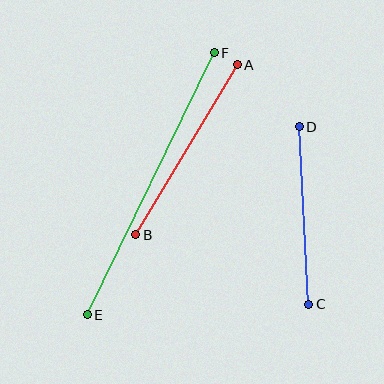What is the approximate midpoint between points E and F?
The midpoint is at approximately (151, 184) pixels.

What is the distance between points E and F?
The distance is approximately 291 pixels.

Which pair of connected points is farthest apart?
Points E and F are farthest apart.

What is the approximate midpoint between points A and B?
The midpoint is at approximately (186, 150) pixels.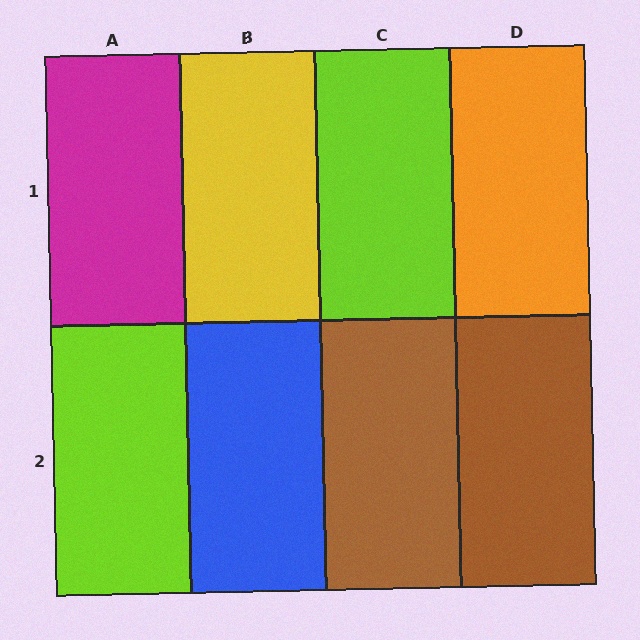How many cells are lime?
2 cells are lime.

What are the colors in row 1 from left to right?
Magenta, yellow, lime, orange.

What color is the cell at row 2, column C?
Brown.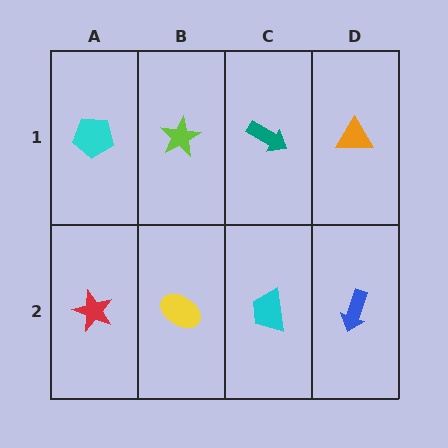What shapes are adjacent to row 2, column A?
A cyan pentagon (row 1, column A), a yellow ellipse (row 2, column B).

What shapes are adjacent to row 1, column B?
A yellow ellipse (row 2, column B), a cyan pentagon (row 1, column A), a teal arrow (row 1, column C).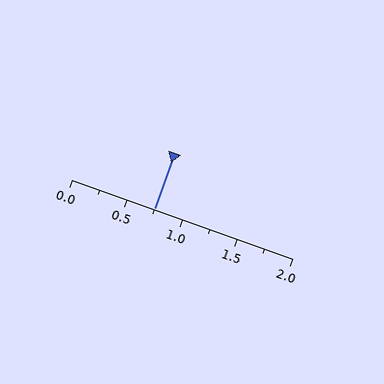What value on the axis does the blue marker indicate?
The marker indicates approximately 0.75.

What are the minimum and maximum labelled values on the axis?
The axis runs from 0.0 to 2.0.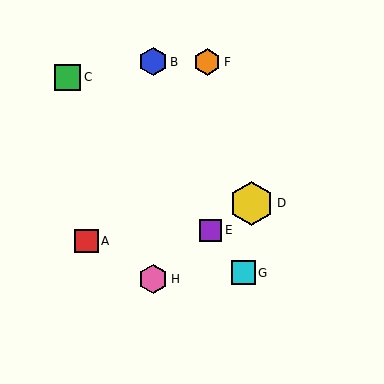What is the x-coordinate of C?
Object C is at x≈68.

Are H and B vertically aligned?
Yes, both are at x≈153.